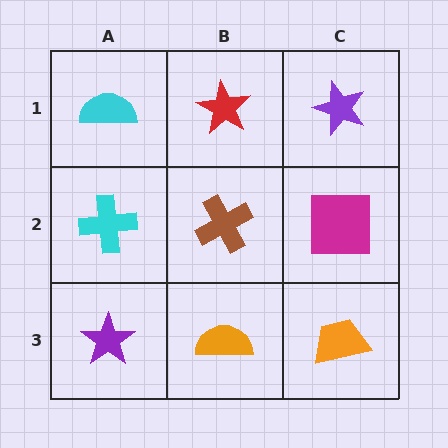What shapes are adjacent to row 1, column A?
A cyan cross (row 2, column A), a red star (row 1, column B).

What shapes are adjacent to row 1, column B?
A brown cross (row 2, column B), a cyan semicircle (row 1, column A), a purple star (row 1, column C).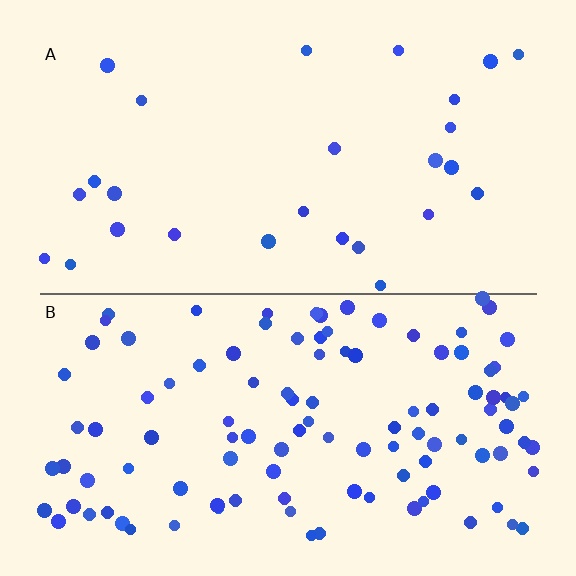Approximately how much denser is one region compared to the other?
Approximately 4.1× — region B over region A.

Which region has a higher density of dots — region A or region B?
B (the bottom).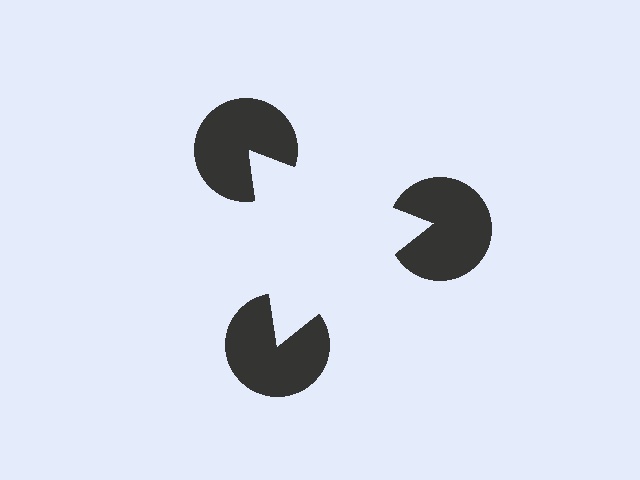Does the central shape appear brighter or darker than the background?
It typically appears slightly brighter than the background, even though no actual brightness change is drawn.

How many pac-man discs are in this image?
There are 3 — one at each vertex of the illusory triangle.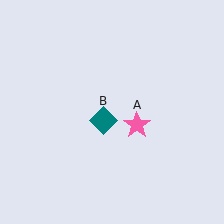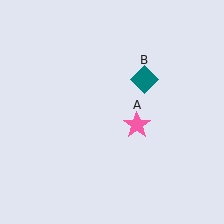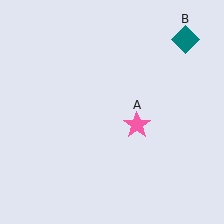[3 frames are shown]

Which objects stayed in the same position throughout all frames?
Pink star (object A) remained stationary.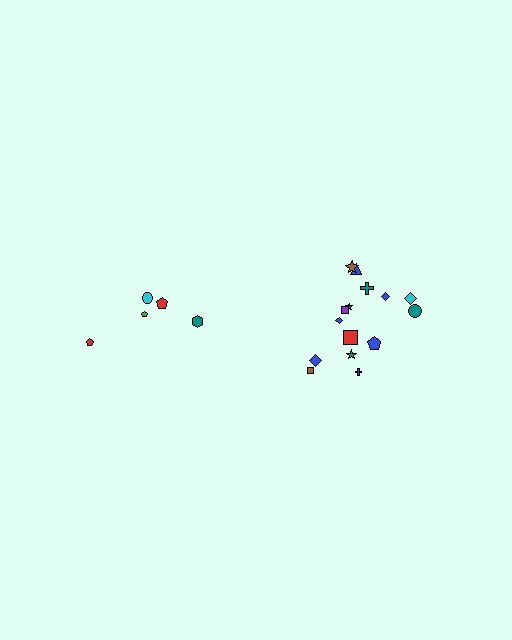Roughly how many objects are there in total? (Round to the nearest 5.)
Roughly 20 objects in total.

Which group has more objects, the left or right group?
The right group.